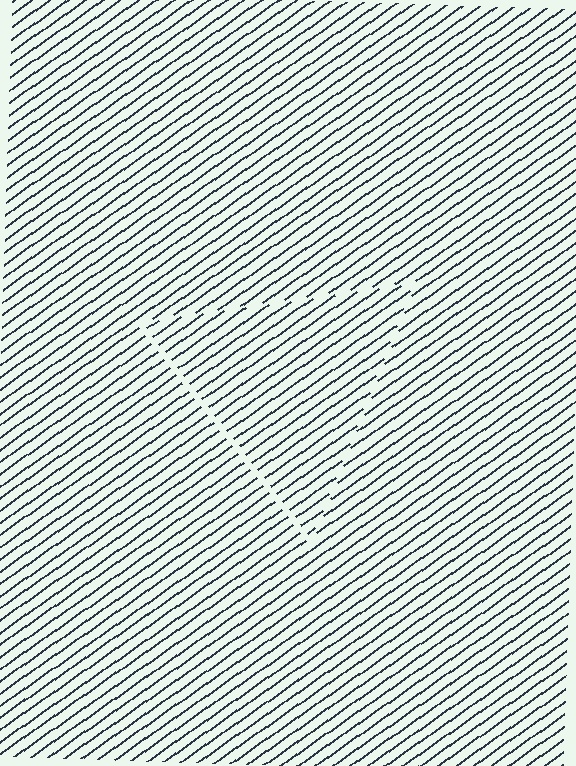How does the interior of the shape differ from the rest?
The interior of the shape contains the same grating, shifted by half a period — the contour is defined by the phase discontinuity where line-ends from the inner and outer gratings abut.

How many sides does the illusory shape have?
3 sides — the line-ends trace a triangle.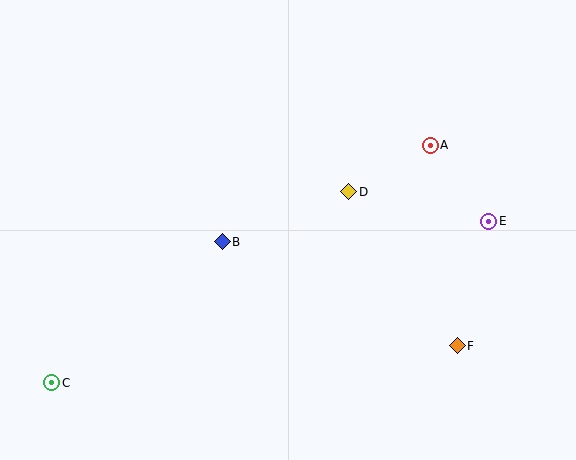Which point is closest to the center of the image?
Point B at (222, 242) is closest to the center.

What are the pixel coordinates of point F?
Point F is at (457, 346).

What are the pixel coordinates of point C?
Point C is at (52, 383).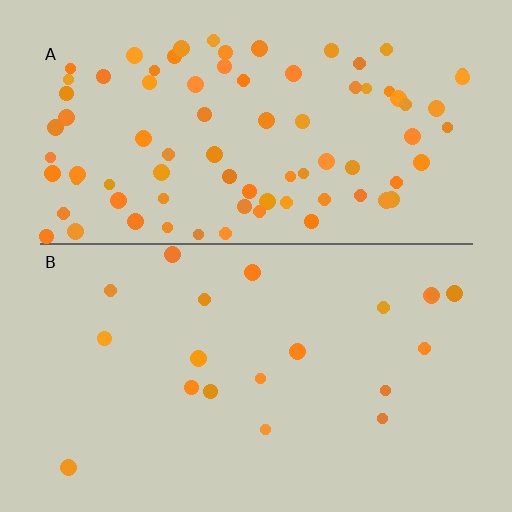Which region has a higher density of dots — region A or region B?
A (the top).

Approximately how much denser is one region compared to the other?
Approximately 4.1× — region A over region B.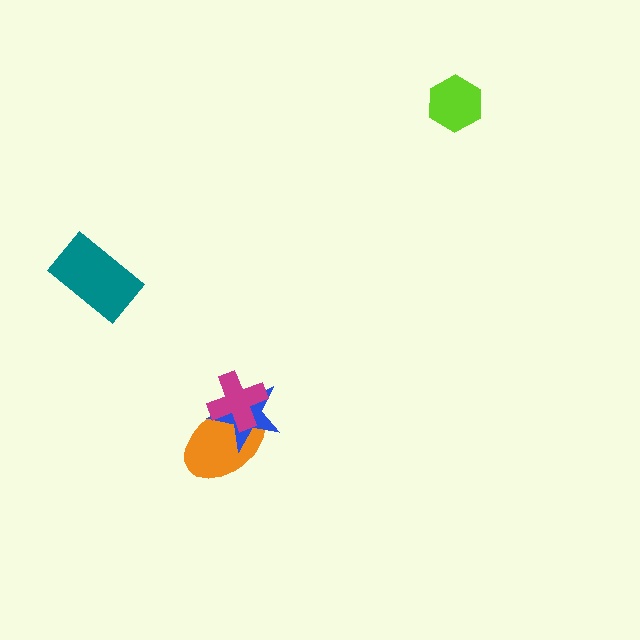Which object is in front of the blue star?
The magenta cross is in front of the blue star.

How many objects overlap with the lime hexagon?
0 objects overlap with the lime hexagon.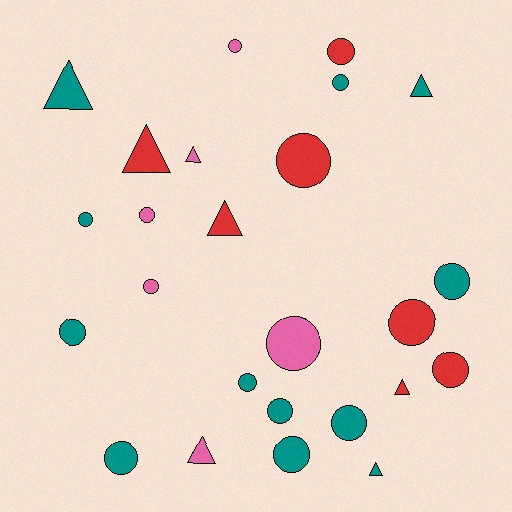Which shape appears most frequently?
Circle, with 17 objects.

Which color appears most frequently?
Teal, with 12 objects.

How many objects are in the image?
There are 25 objects.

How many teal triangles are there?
There are 3 teal triangles.